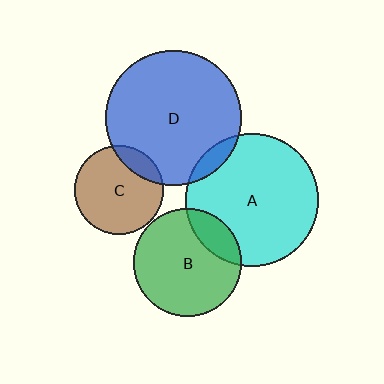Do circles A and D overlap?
Yes.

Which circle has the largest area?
Circle D (blue).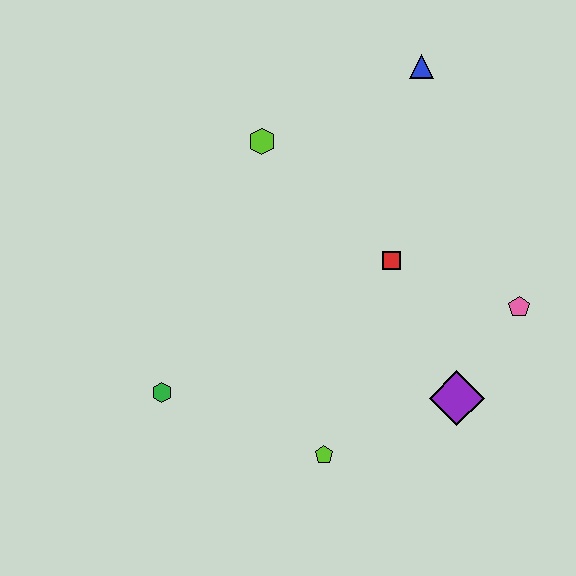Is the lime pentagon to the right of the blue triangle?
No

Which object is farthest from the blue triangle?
The green hexagon is farthest from the blue triangle.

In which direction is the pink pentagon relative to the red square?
The pink pentagon is to the right of the red square.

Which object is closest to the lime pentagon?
The purple diamond is closest to the lime pentagon.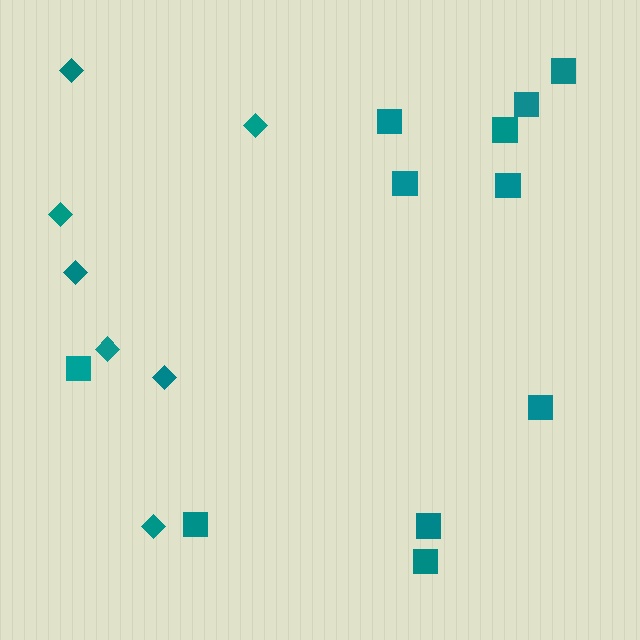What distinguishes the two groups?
There are 2 groups: one group of diamonds (7) and one group of squares (11).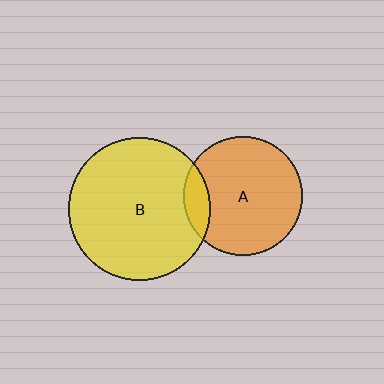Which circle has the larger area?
Circle B (yellow).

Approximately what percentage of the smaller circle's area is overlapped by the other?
Approximately 15%.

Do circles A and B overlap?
Yes.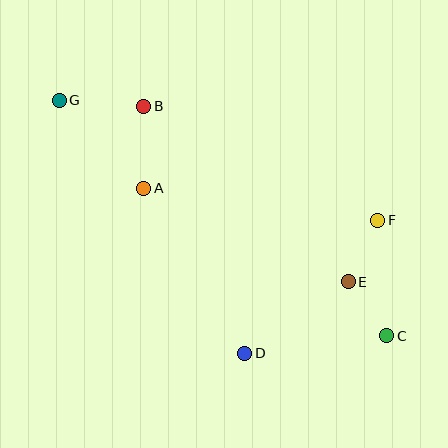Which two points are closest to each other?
Points C and E are closest to each other.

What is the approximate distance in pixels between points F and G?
The distance between F and G is approximately 340 pixels.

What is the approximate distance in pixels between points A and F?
The distance between A and F is approximately 236 pixels.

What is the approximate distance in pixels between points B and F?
The distance between B and F is approximately 260 pixels.